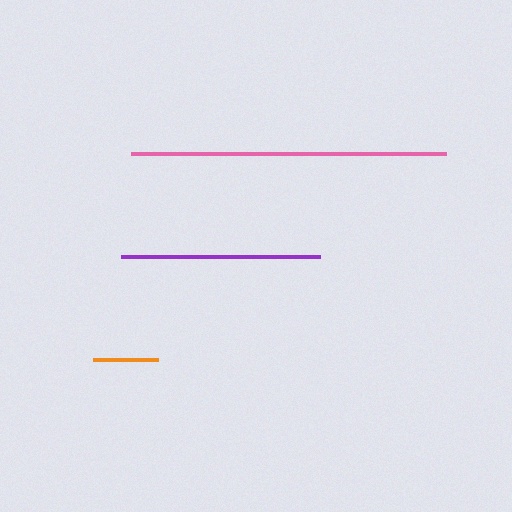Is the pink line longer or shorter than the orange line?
The pink line is longer than the orange line.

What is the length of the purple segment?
The purple segment is approximately 199 pixels long.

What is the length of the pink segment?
The pink segment is approximately 315 pixels long.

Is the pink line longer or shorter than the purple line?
The pink line is longer than the purple line.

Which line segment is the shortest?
The orange line is the shortest at approximately 65 pixels.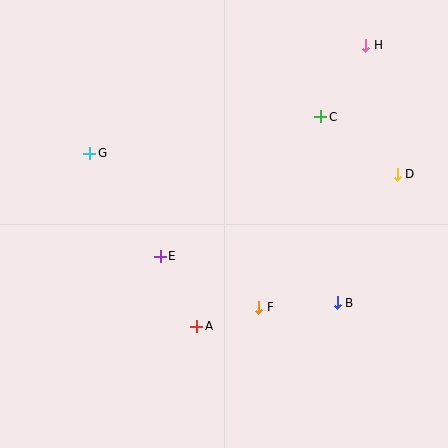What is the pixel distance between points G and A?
The distance between G and A is 203 pixels.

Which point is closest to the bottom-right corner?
Point B is closest to the bottom-right corner.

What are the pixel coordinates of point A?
Point A is at (197, 326).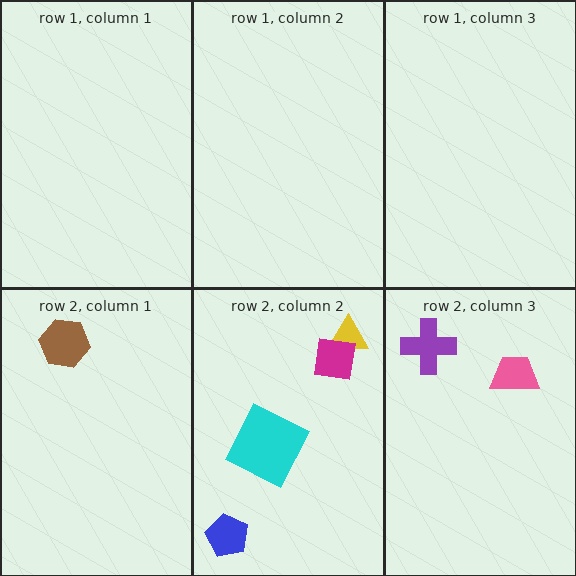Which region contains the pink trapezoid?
The row 2, column 3 region.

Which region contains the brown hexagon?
The row 2, column 1 region.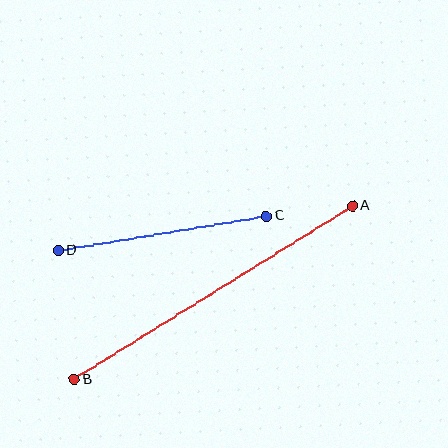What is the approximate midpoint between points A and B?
The midpoint is at approximately (213, 293) pixels.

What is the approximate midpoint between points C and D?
The midpoint is at approximately (162, 233) pixels.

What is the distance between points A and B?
The distance is approximately 328 pixels.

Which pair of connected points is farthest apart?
Points A and B are farthest apart.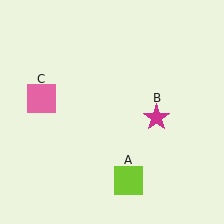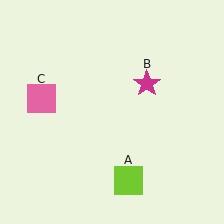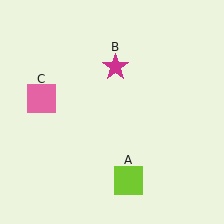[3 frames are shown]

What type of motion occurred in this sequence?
The magenta star (object B) rotated counterclockwise around the center of the scene.